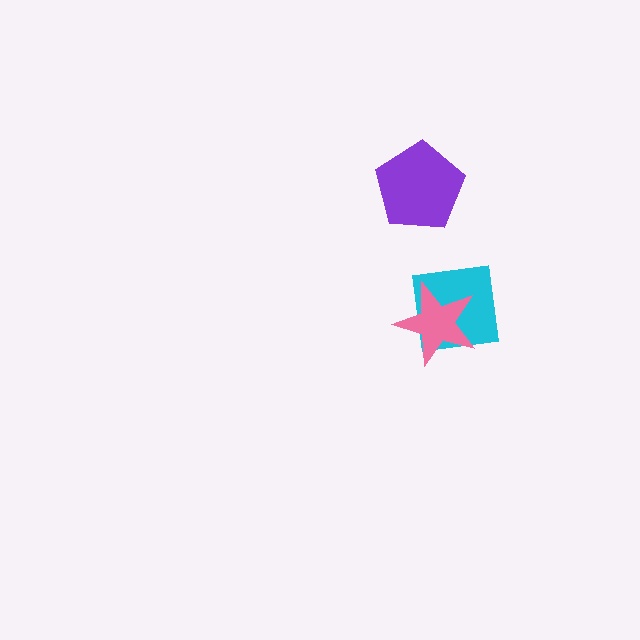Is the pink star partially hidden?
No, no other shape covers it.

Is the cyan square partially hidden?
Yes, it is partially covered by another shape.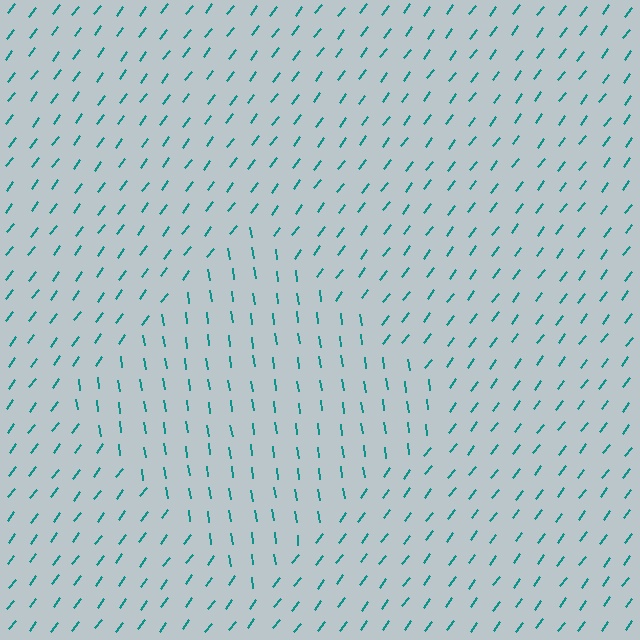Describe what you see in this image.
The image is filled with small teal line segments. A diamond region in the image has lines oriented differently from the surrounding lines, creating a visible texture boundary.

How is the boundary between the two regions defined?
The boundary is defined purely by a change in line orientation (approximately 45 degrees difference). All lines are the same color and thickness.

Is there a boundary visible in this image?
Yes, there is a texture boundary formed by a change in line orientation.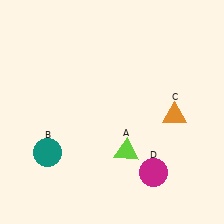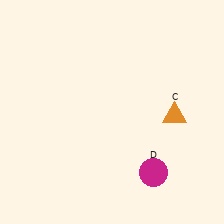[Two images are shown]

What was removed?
The teal circle (B), the lime triangle (A) were removed in Image 2.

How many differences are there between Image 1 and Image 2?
There are 2 differences between the two images.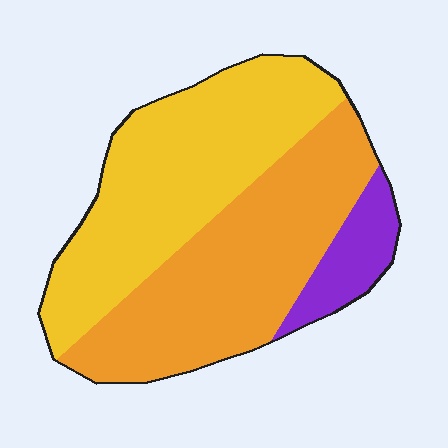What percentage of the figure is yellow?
Yellow covers roughly 45% of the figure.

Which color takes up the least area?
Purple, at roughly 10%.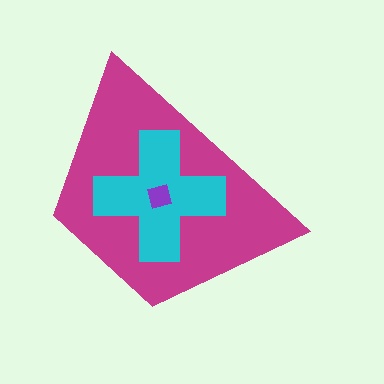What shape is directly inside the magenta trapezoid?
The cyan cross.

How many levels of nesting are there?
3.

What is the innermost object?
The purple diamond.